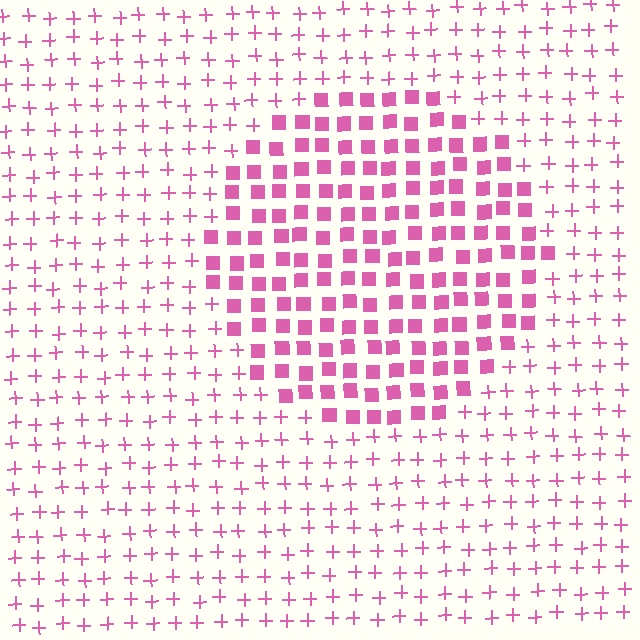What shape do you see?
I see a circle.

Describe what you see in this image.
The image is filled with small pink elements arranged in a uniform grid. A circle-shaped region contains squares, while the surrounding area contains plus signs. The boundary is defined purely by the change in element shape.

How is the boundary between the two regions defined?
The boundary is defined by a change in element shape: squares inside vs. plus signs outside. All elements share the same color and spacing.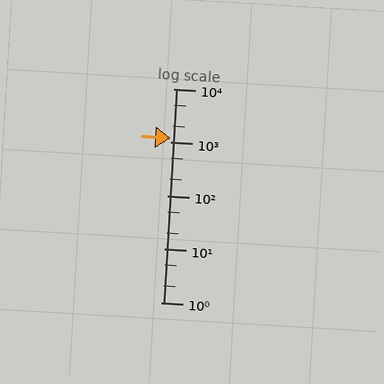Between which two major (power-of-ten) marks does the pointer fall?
The pointer is between 1000 and 10000.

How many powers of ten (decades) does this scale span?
The scale spans 4 decades, from 1 to 10000.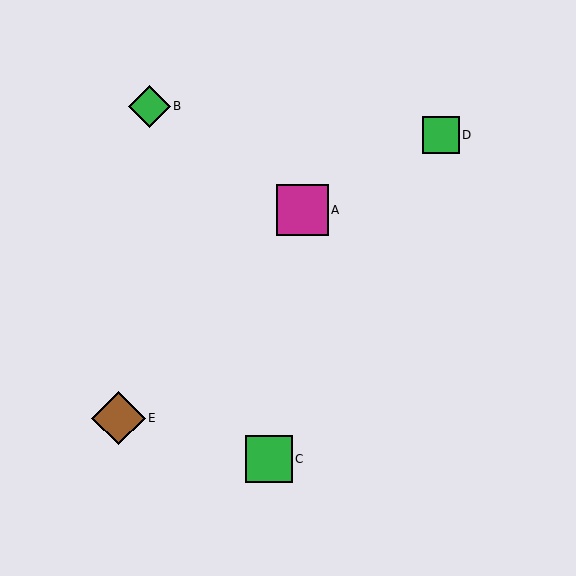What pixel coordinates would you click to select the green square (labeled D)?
Click at (441, 135) to select the green square D.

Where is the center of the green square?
The center of the green square is at (269, 459).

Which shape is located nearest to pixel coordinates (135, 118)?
The green diamond (labeled B) at (150, 106) is nearest to that location.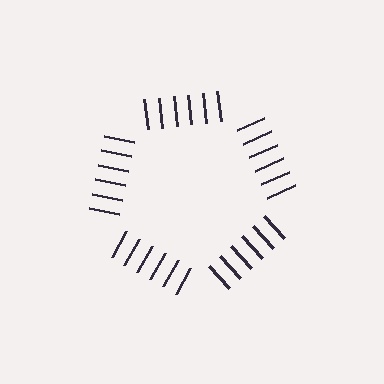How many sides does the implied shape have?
5 sides — the line-ends trace a pentagon.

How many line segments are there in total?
30 — 6 along each of the 5 edges.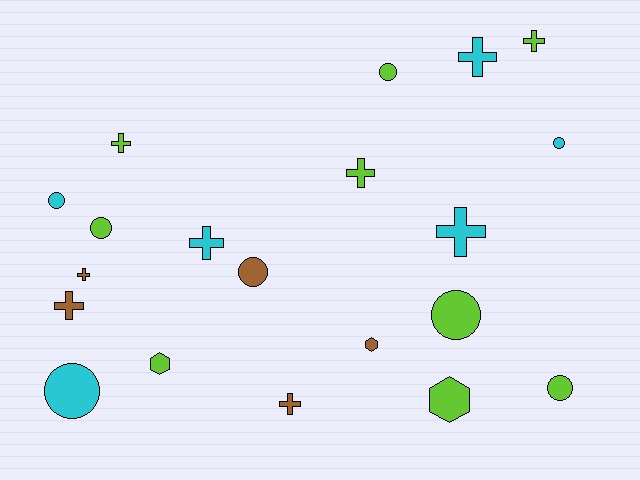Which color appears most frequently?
Lime, with 9 objects.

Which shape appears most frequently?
Cross, with 9 objects.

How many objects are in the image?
There are 20 objects.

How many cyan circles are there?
There are 3 cyan circles.